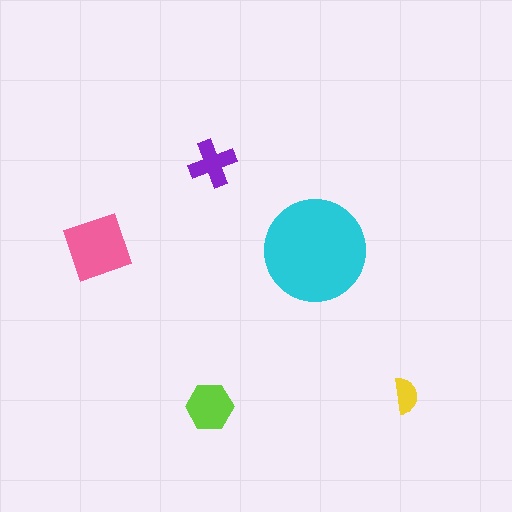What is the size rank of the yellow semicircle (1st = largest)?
5th.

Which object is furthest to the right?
The yellow semicircle is rightmost.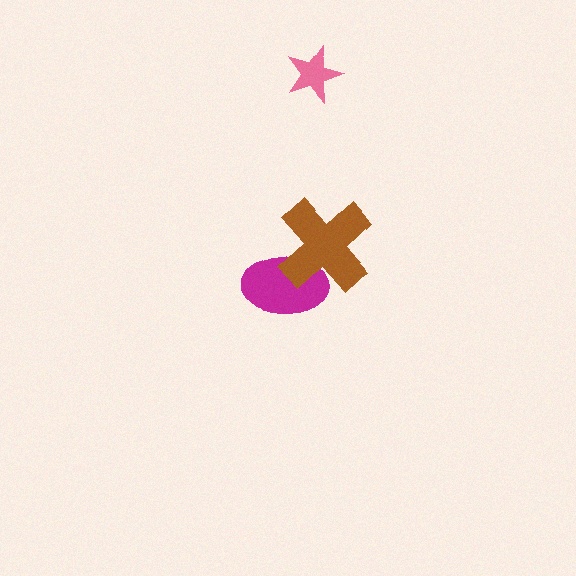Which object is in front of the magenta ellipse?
The brown cross is in front of the magenta ellipse.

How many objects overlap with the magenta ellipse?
1 object overlaps with the magenta ellipse.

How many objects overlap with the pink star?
0 objects overlap with the pink star.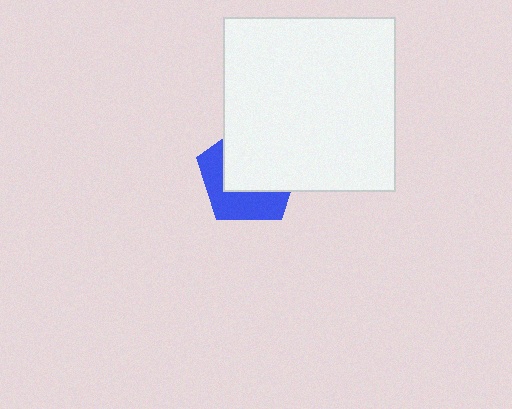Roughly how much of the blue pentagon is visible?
A small part of it is visible (roughly 42%).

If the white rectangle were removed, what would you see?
You would see the complete blue pentagon.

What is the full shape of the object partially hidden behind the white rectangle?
The partially hidden object is a blue pentagon.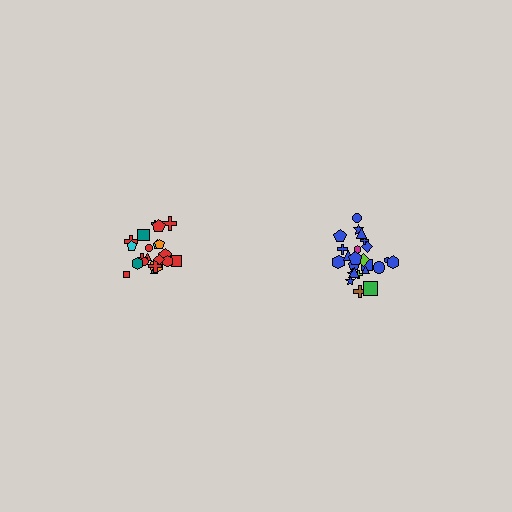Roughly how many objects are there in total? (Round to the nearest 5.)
Roughly 45 objects in total.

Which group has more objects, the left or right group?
The right group.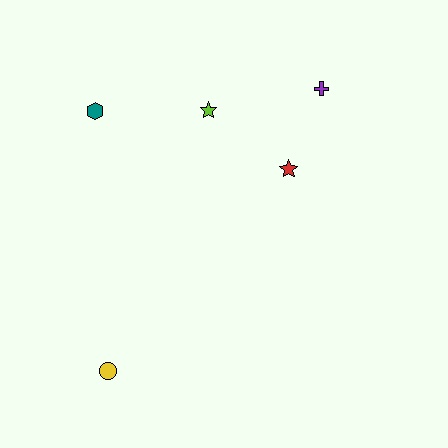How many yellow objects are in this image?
There is 1 yellow object.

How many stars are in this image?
There are 2 stars.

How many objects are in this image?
There are 5 objects.